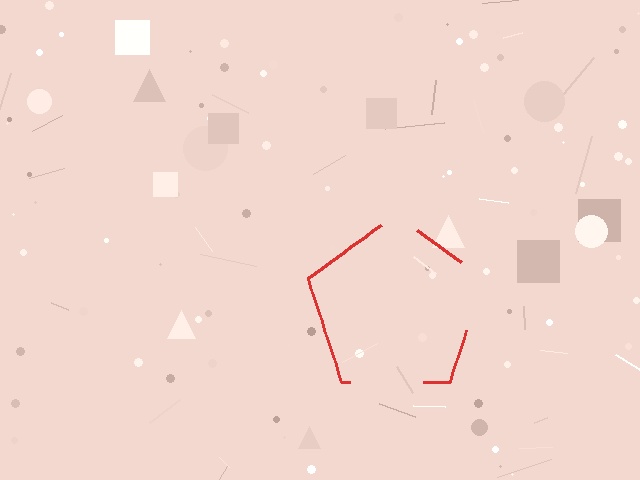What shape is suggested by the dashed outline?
The dashed outline suggests a pentagon.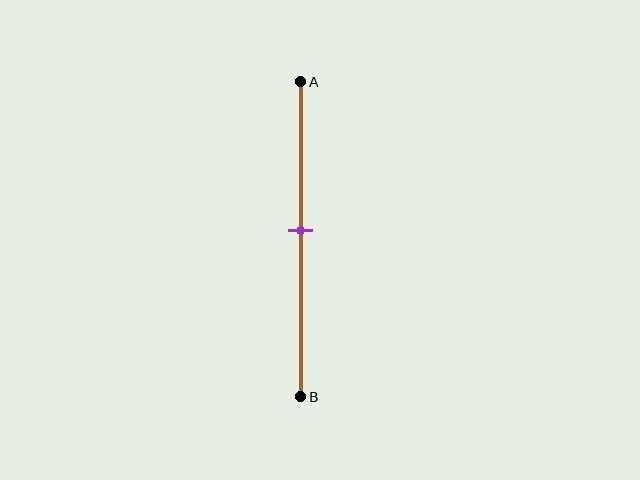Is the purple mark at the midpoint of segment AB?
Yes, the mark is approximately at the midpoint.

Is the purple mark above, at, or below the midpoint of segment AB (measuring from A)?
The purple mark is approximately at the midpoint of segment AB.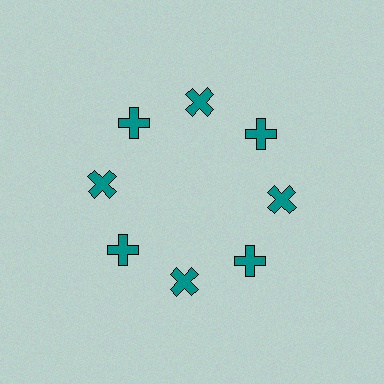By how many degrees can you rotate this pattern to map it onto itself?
The pattern maps onto itself every 45 degrees of rotation.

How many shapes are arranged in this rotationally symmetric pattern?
There are 8 shapes, arranged in 8 groups of 1.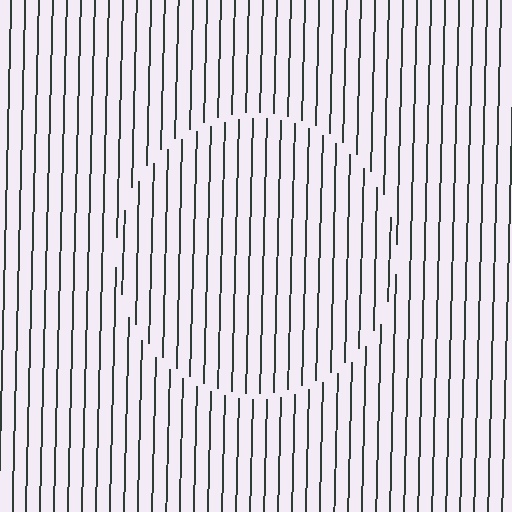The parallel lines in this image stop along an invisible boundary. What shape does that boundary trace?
An illusory circle. The interior of the shape contains the same grating, shifted by half a period — the contour is defined by the phase discontinuity where line-ends from the inner and outer gratings abut.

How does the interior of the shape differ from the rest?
The interior of the shape contains the same grating, shifted by half a period — the contour is defined by the phase discontinuity where line-ends from the inner and outer gratings abut.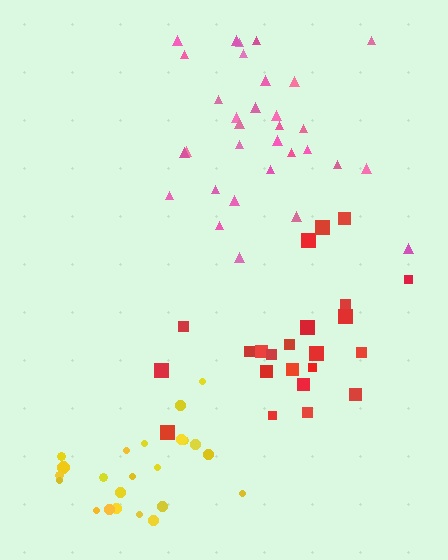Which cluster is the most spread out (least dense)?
Red.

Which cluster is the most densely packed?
Yellow.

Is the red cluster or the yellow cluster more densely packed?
Yellow.